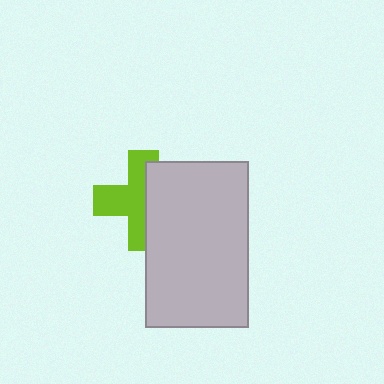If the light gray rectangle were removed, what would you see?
You would see the complete lime cross.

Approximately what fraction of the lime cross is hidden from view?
Roughly 43% of the lime cross is hidden behind the light gray rectangle.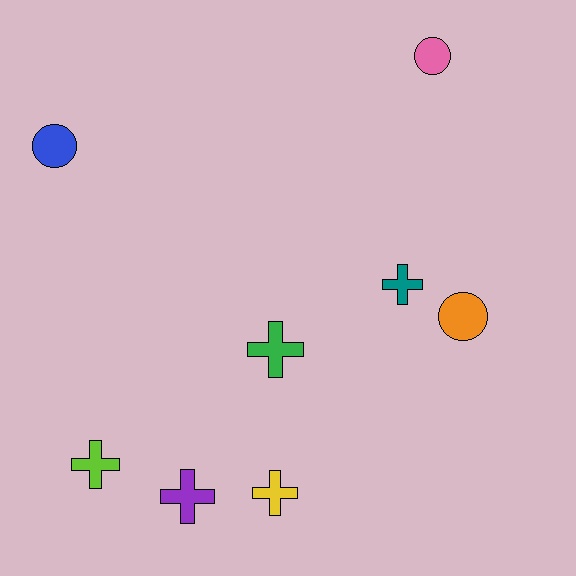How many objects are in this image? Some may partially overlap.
There are 8 objects.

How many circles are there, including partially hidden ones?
There are 3 circles.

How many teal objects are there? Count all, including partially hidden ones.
There is 1 teal object.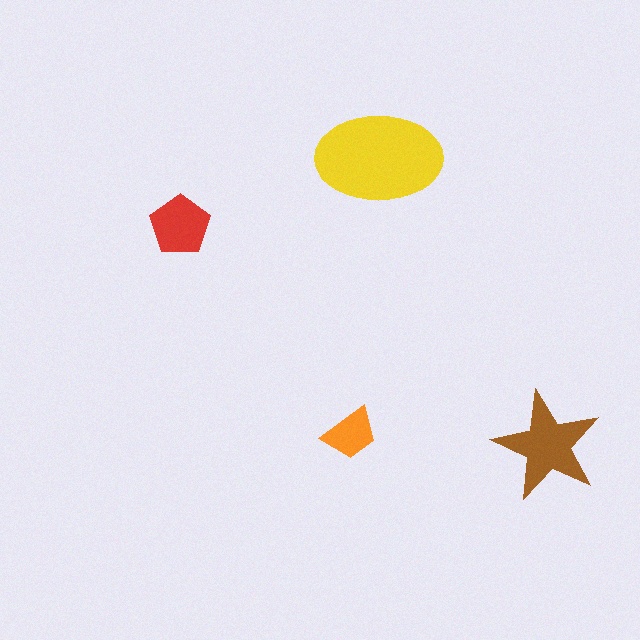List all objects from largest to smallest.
The yellow ellipse, the brown star, the red pentagon, the orange trapezoid.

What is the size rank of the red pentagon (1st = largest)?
3rd.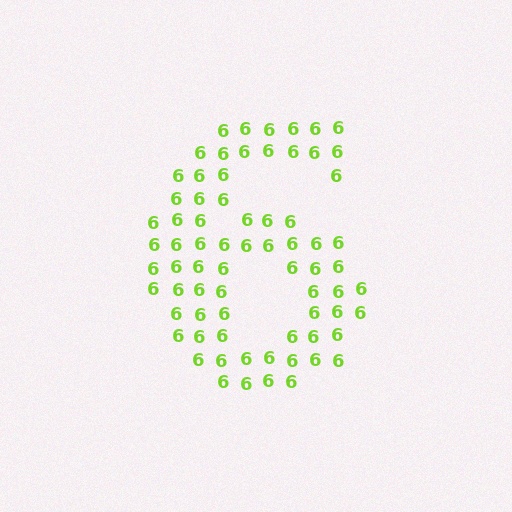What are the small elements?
The small elements are digit 6's.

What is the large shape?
The large shape is the digit 6.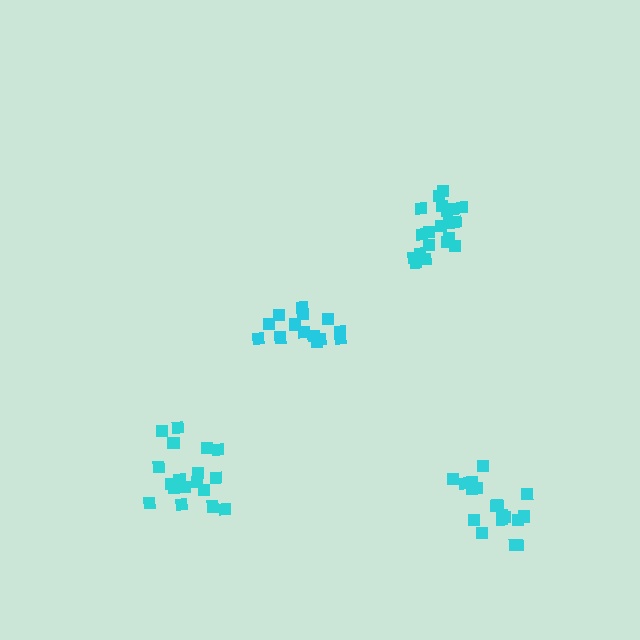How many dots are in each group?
Group 1: 18 dots, Group 2: 20 dots, Group 3: 18 dots, Group 4: 15 dots (71 total).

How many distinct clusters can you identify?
There are 4 distinct clusters.